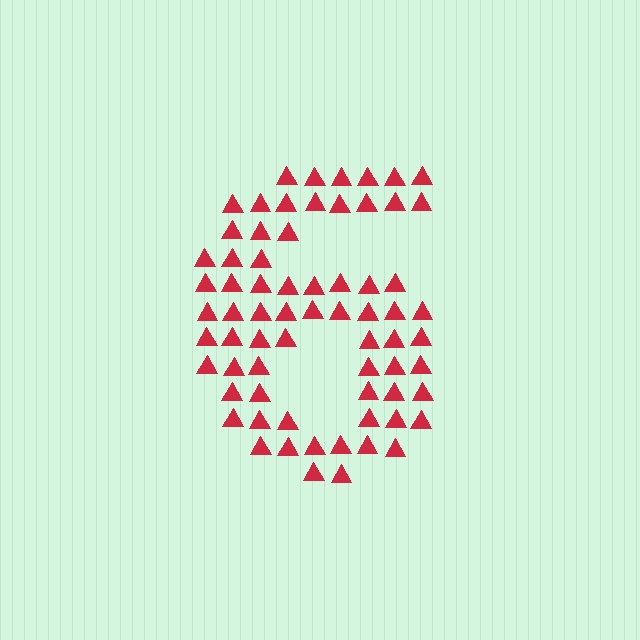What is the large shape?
The large shape is the digit 6.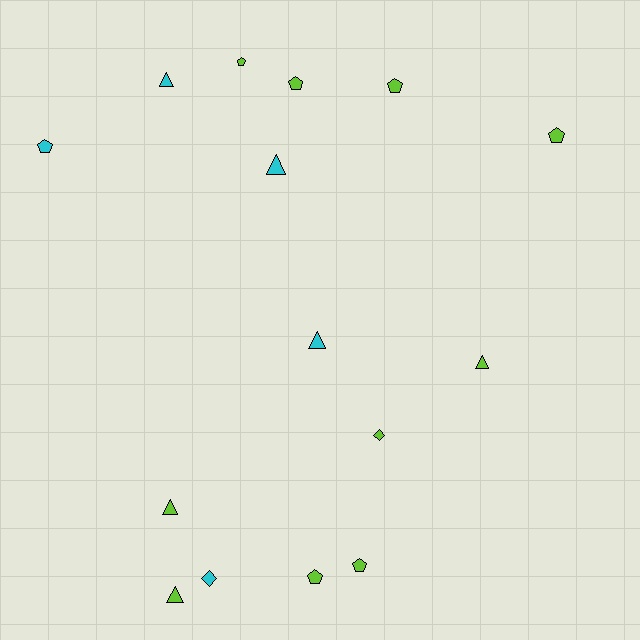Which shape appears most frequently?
Pentagon, with 7 objects.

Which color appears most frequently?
Lime, with 10 objects.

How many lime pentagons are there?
There are 6 lime pentagons.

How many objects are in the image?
There are 15 objects.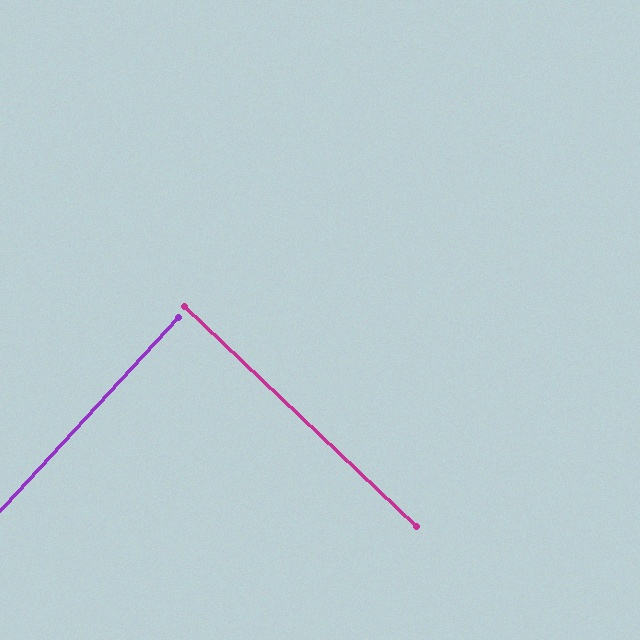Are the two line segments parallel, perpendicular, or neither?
Perpendicular — they meet at approximately 89°.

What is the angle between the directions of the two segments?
Approximately 89 degrees.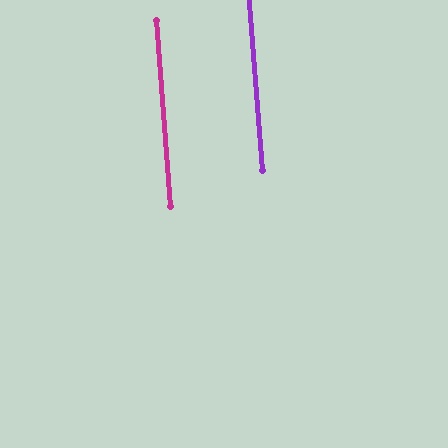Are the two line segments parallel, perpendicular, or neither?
Parallel — their directions differ by only 0.1°.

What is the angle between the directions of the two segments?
Approximately 0 degrees.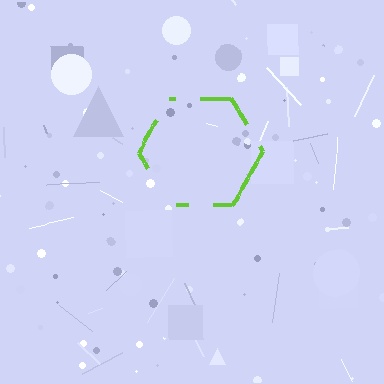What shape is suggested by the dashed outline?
The dashed outline suggests a hexagon.